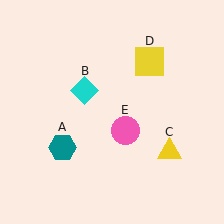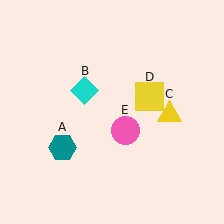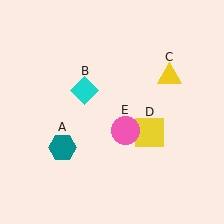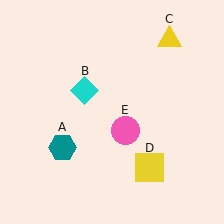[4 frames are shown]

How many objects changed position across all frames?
2 objects changed position: yellow triangle (object C), yellow square (object D).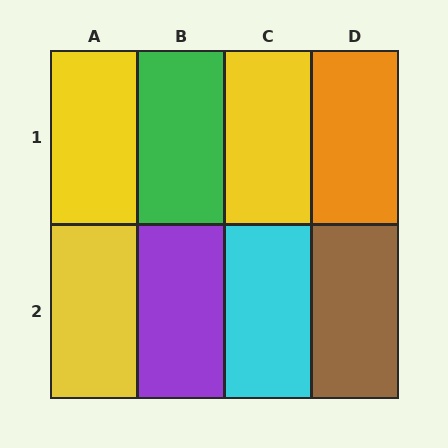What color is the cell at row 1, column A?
Yellow.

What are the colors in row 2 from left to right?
Yellow, purple, cyan, brown.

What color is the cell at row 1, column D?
Orange.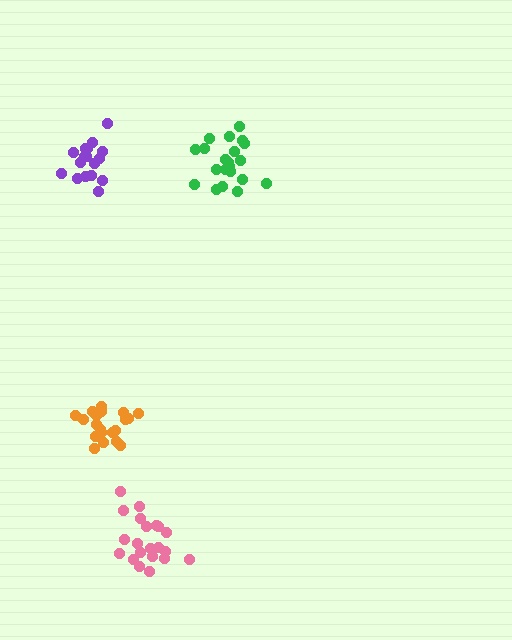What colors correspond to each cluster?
The clusters are colored: pink, orange, purple, green.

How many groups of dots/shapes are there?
There are 4 groups.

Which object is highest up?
The purple cluster is topmost.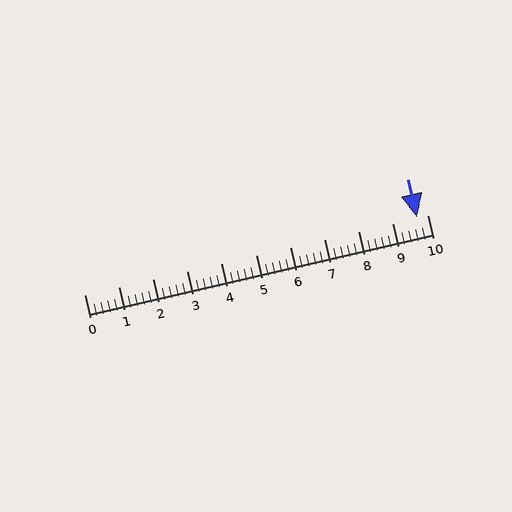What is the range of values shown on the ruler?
The ruler shows values from 0 to 10.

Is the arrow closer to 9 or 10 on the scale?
The arrow is closer to 10.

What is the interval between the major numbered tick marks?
The major tick marks are spaced 1 units apart.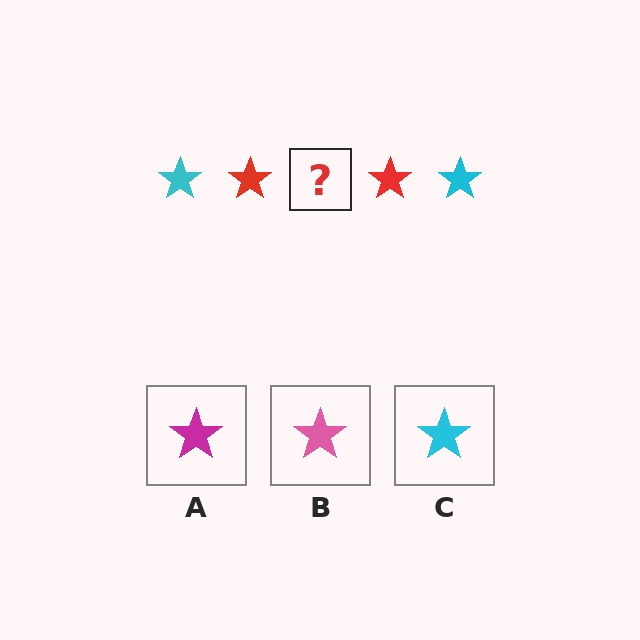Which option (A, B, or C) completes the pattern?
C.